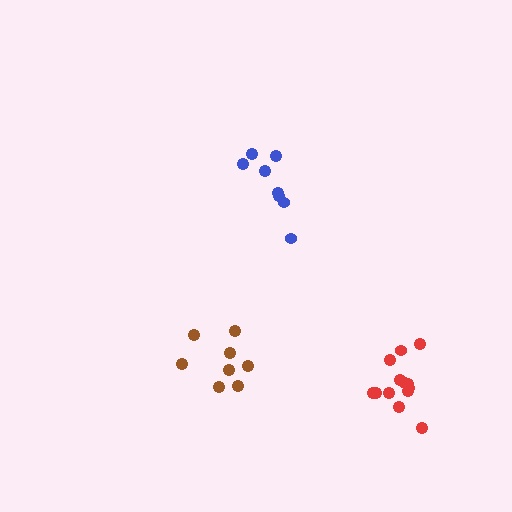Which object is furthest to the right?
The red cluster is rightmost.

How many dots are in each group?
Group 1: 8 dots, Group 2: 13 dots, Group 3: 8 dots (29 total).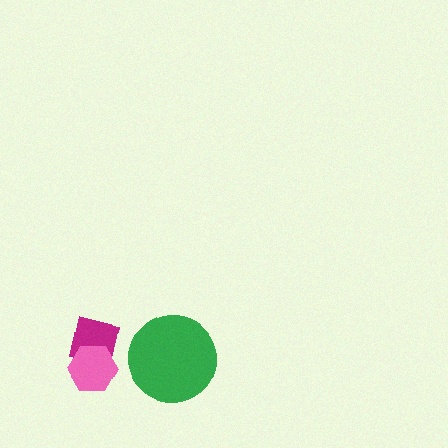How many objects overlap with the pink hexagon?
1 object overlaps with the pink hexagon.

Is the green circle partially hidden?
No, no other shape covers it.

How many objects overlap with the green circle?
0 objects overlap with the green circle.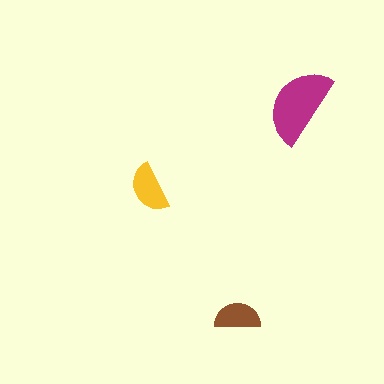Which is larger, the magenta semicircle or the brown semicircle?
The magenta one.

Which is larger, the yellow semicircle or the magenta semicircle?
The magenta one.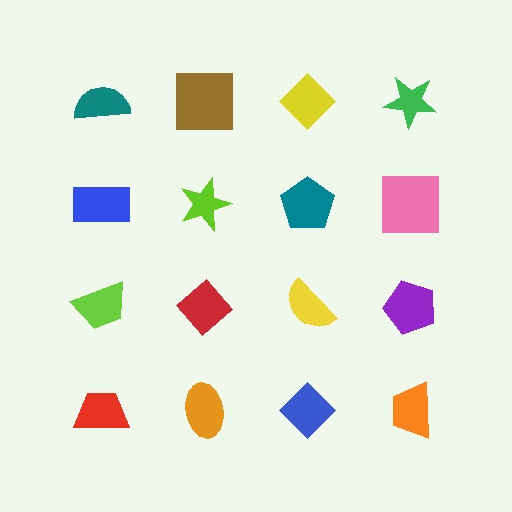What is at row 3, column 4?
A purple pentagon.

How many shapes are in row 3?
4 shapes.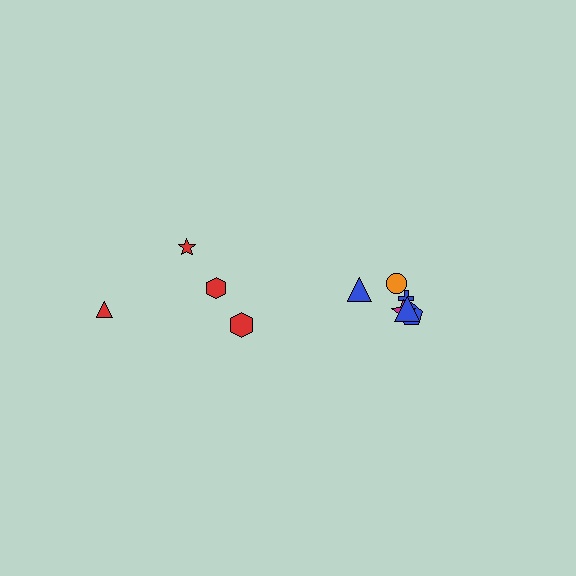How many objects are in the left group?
There are 4 objects.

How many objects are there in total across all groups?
There are 10 objects.